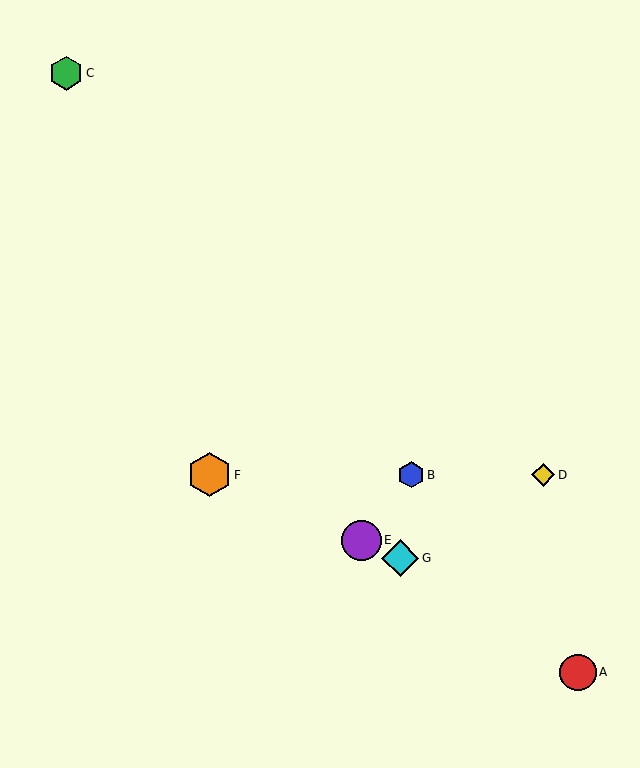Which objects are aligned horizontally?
Objects B, D, F are aligned horizontally.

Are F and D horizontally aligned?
Yes, both are at y≈475.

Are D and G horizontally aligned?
No, D is at y≈475 and G is at y≈558.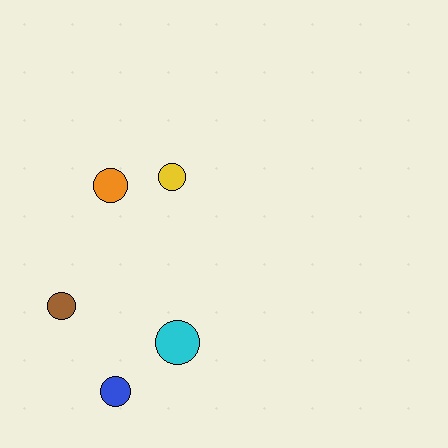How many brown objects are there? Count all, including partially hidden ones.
There is 1 brown object.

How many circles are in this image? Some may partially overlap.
There are 5 circles.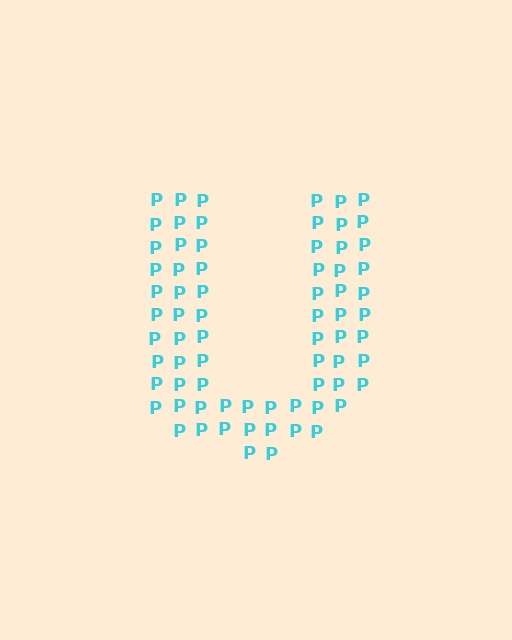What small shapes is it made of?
It is made of small letter P's.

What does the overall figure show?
The overall figure shows the letter U.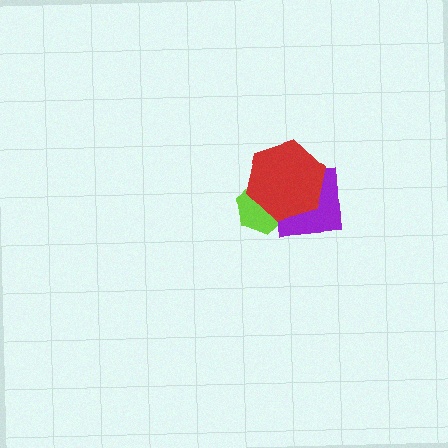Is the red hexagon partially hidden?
No, no other shape covers it.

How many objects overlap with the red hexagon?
2 objects overlap with the red hexagon.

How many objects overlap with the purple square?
2 objects overlap with the purple square.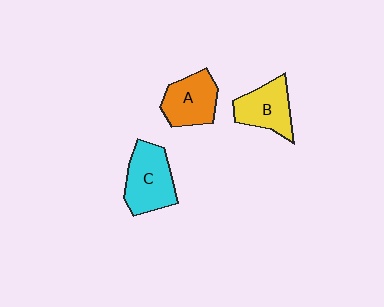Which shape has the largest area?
Shape C (cyan).